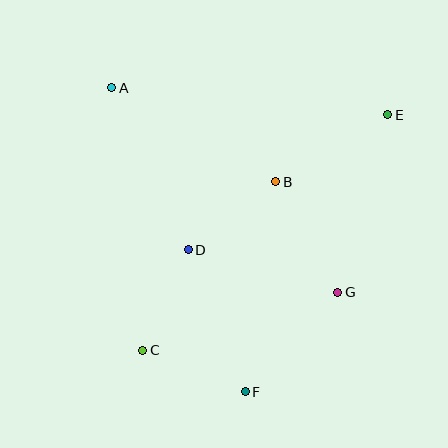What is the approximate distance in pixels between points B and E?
The distance between B and E is approximately 130 pixels.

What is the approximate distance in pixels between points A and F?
The distance between A and F is approximately 332 pixels.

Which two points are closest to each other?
Points C and D are closest to each other.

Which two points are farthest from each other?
Points C and E are farthest from each other.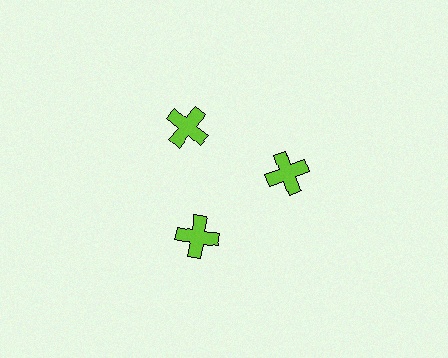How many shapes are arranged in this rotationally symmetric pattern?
There are 3 shapes, arranged in 3 groups of 1.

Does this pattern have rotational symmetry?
Yes, this pattern has 3-fold rotational symmetry. It looks the same after rotating 120 degrees around the center.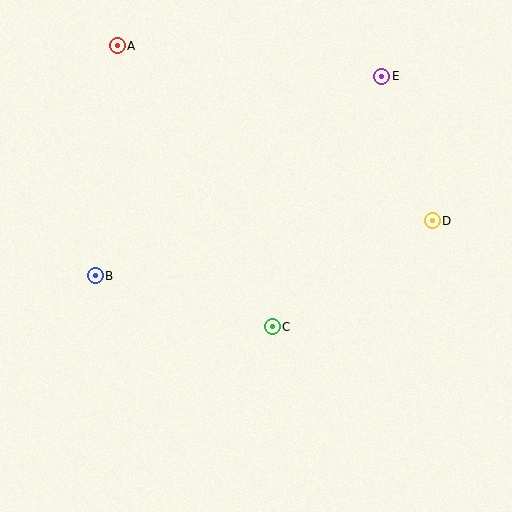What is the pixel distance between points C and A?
The distance between C and A is 321 pixels.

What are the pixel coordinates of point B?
Point B is at (95, 276).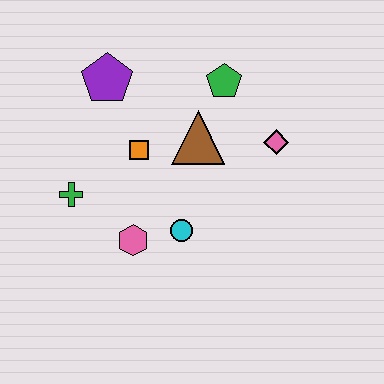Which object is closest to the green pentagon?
The brown triangle is closest to the green pentagon.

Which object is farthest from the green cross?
The pink diamond is farthest from the green cross.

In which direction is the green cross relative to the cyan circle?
The green cross is to the left of the cyan circle.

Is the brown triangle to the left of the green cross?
No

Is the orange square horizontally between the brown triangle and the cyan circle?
No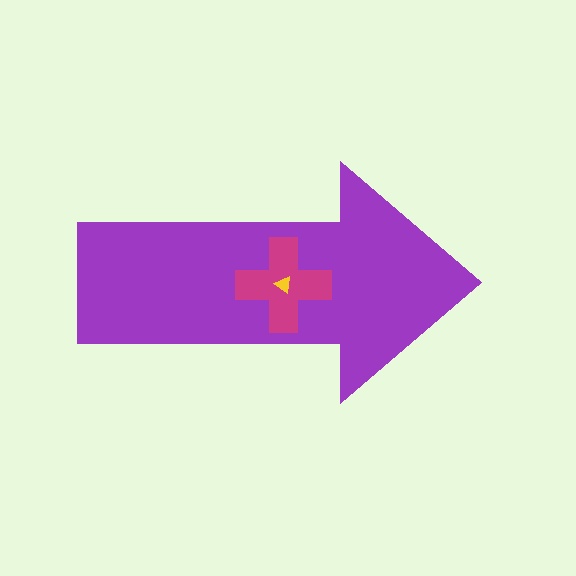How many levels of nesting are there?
3.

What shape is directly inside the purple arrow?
The magenta cross.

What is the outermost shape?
The purple arrow.